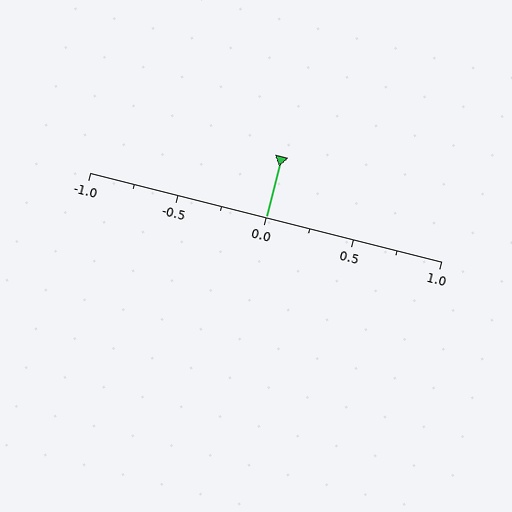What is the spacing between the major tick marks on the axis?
The major ticks are spaced 0.5 apart.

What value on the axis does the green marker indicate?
The marker indicates approximately 0.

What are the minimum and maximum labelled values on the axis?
The axis runs from -1.0 to 1.0.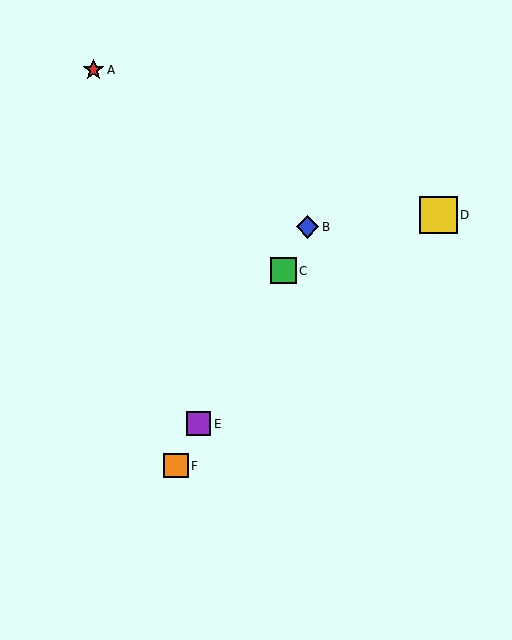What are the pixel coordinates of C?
Object C is at (283, 271).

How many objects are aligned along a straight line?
4 objects (B, C, E, F) are aligned along a straight line.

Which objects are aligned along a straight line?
Objects B, C, E, F are aligned along a straight line.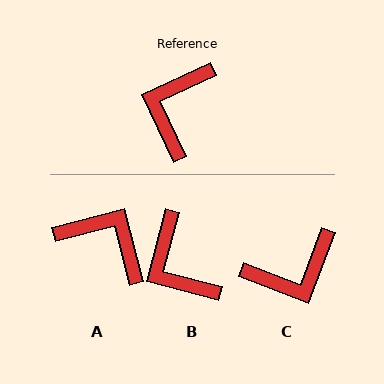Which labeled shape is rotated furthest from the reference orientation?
C, about 134 degrees away.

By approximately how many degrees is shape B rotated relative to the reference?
Approximately 50 degrees counter-clockwise.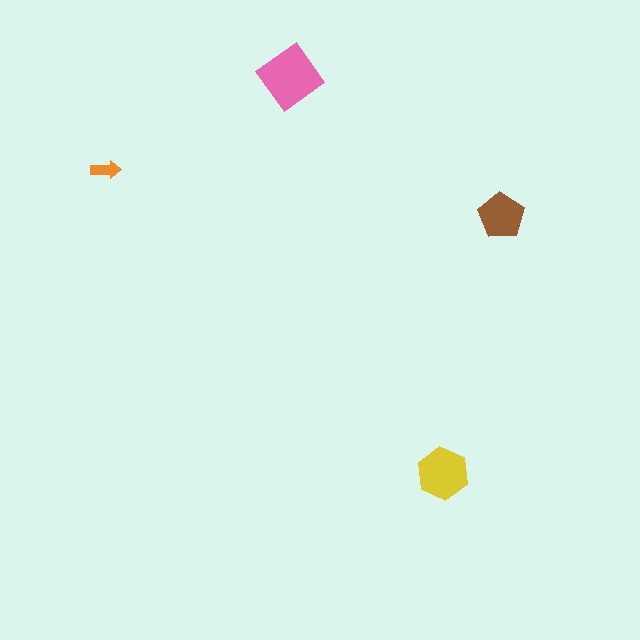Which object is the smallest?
The orange arrow.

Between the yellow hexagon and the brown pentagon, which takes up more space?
The yellow hexagon.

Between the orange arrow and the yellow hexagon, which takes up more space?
The yellow hexagon.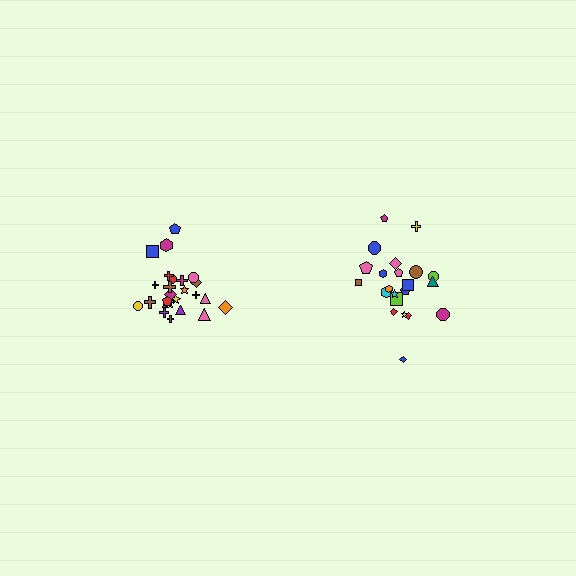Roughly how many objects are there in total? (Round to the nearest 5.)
Roughly 45 objects in total.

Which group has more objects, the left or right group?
The left group.